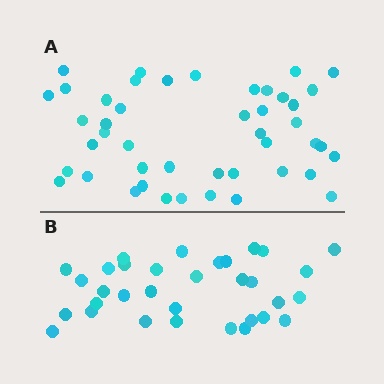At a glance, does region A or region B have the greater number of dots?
Region A (the top region) has more dots.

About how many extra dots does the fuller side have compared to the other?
Region A has roughly 12 or so more dots than region B.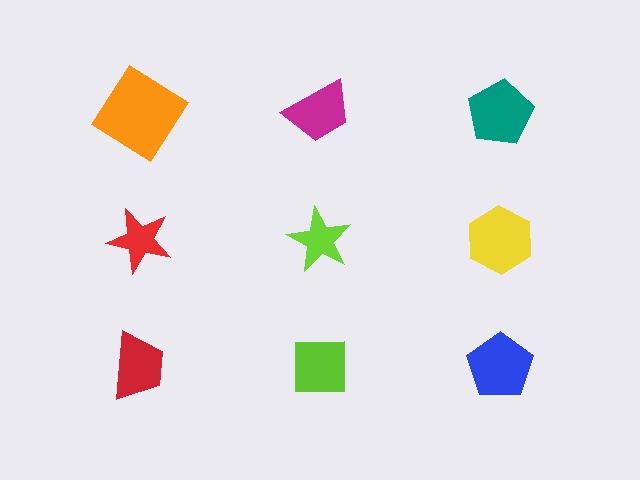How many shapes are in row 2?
3 shapes.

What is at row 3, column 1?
A red trapezoid.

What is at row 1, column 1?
An orange diamond.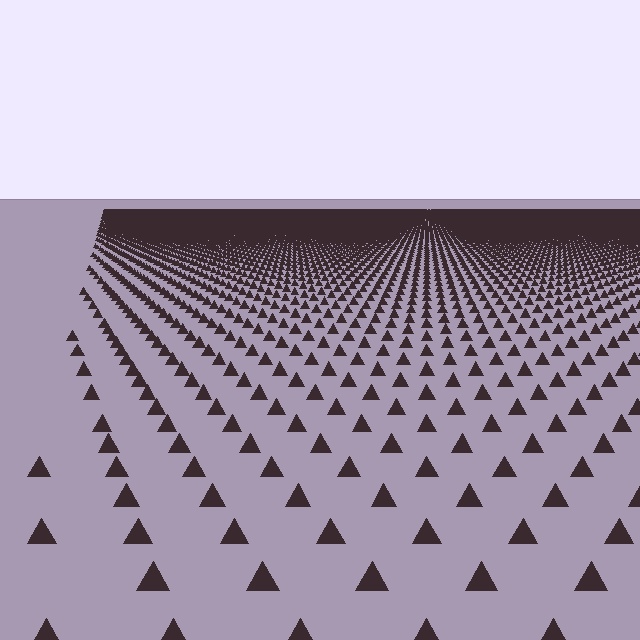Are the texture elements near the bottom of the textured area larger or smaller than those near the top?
Larger. Near the bottom, elements are closer to the viewer and appear at a bigger on-screen size.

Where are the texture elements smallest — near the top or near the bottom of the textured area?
Near the top.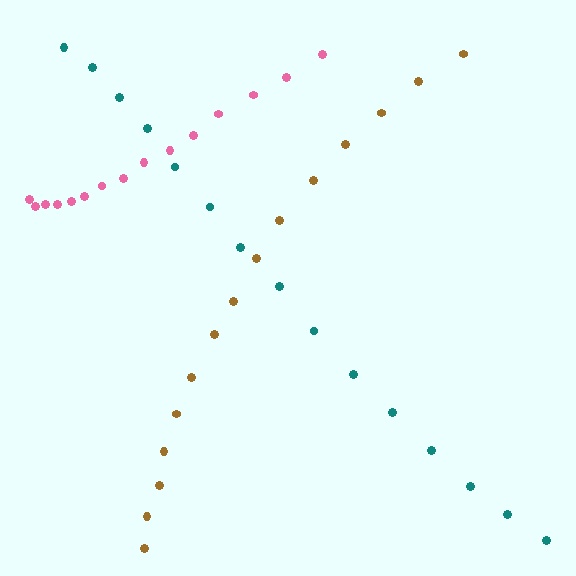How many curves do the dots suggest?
There are 3 distinct paths.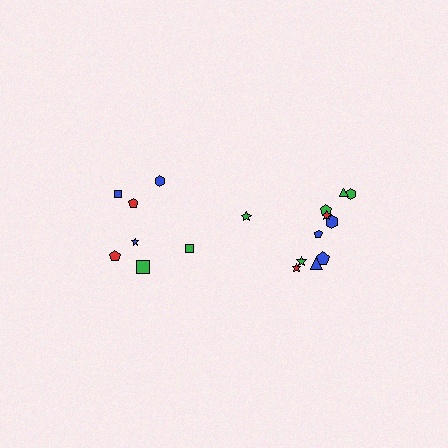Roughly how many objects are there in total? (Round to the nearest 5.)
Roughly 20 objects in total.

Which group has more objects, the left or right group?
The right group.